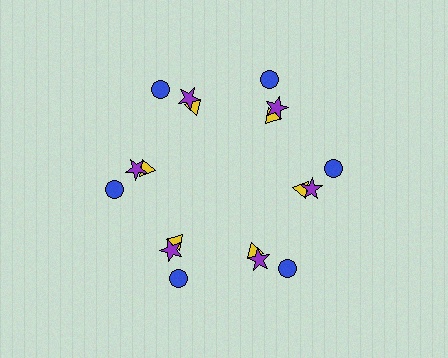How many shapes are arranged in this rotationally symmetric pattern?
There are 18 shapes, arranged in 6 groups of 3.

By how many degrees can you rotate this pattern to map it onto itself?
The pattern maps onto itself every 60 degrees of rotation.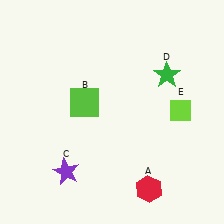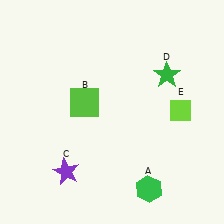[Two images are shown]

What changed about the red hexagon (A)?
In Image 1, A is red. In Image 2, it changed to green.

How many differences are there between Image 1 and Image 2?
There is 1 difference between the two images.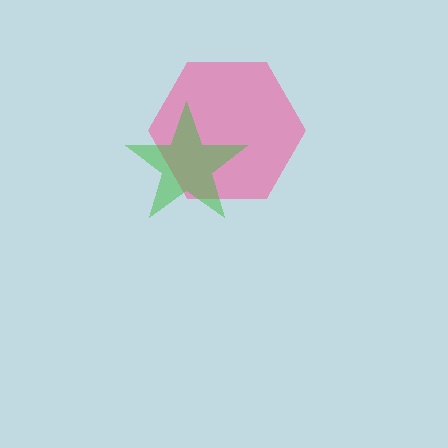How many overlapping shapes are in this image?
There are 2 overlapping shapes in the image.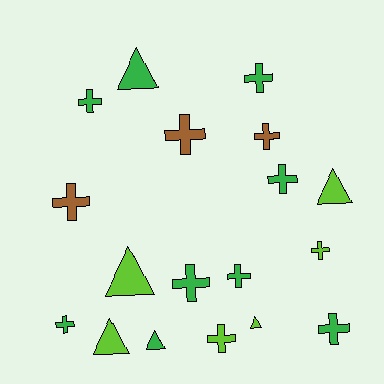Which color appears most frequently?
Green, with 9 objects.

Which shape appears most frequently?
Cross, with 12 objects.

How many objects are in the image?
There are 18 objects.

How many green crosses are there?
There are 7 green crosses.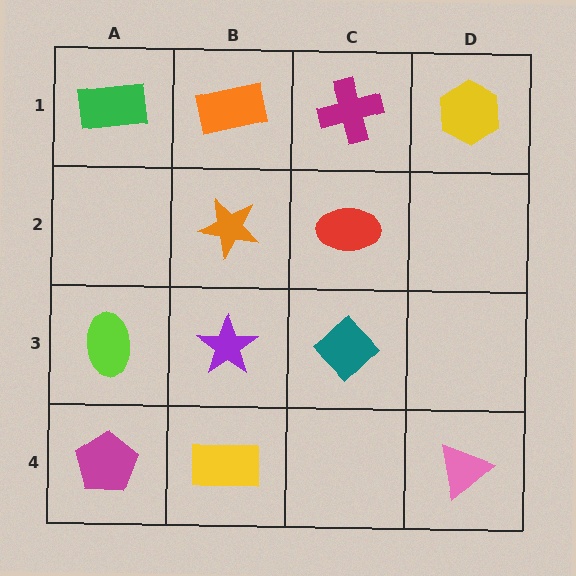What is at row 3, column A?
A lime ellipse.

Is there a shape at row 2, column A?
No, that cell is empty.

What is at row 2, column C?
A red ellipse.